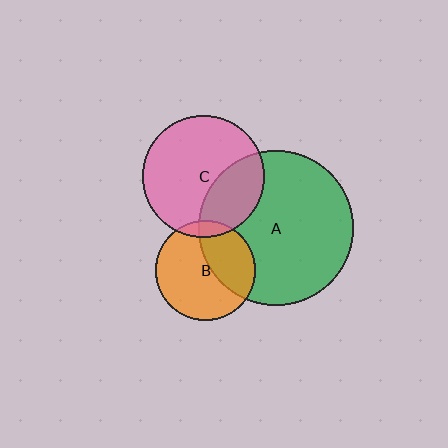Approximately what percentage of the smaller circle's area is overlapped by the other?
Approximately 30%.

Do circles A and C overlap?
Yes.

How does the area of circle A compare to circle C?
Approximately 1.6 times.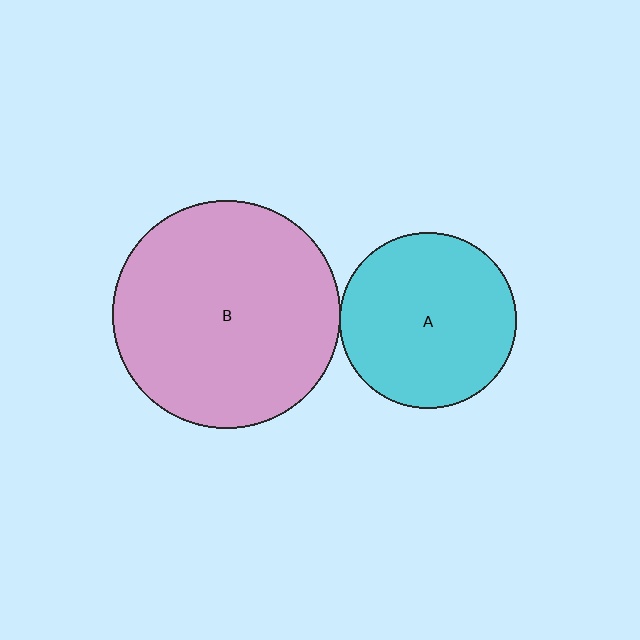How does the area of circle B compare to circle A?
Approximately 1.7 times.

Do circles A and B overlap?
Yes.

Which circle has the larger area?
Circle B (pink).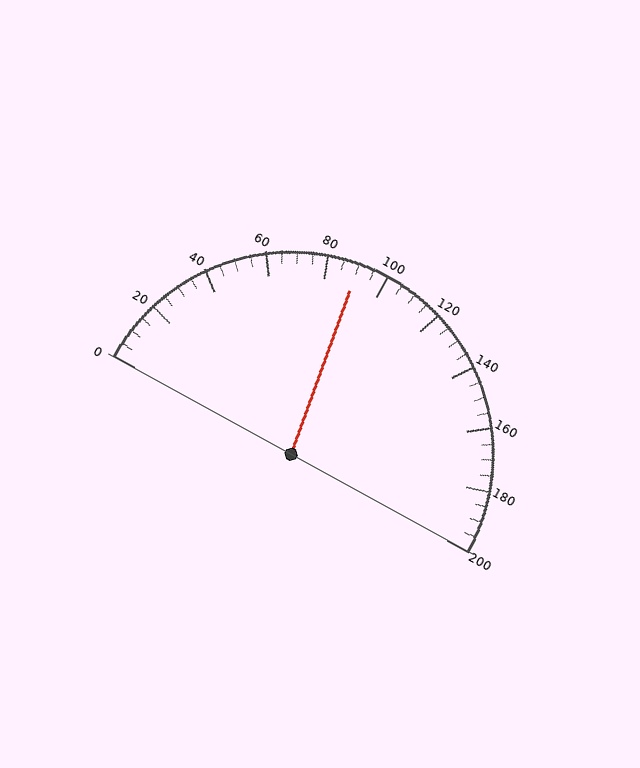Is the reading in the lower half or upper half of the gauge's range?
The reading is in the lower half of the range (0 to 200).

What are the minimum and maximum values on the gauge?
The gauge ranges from 0 to 200.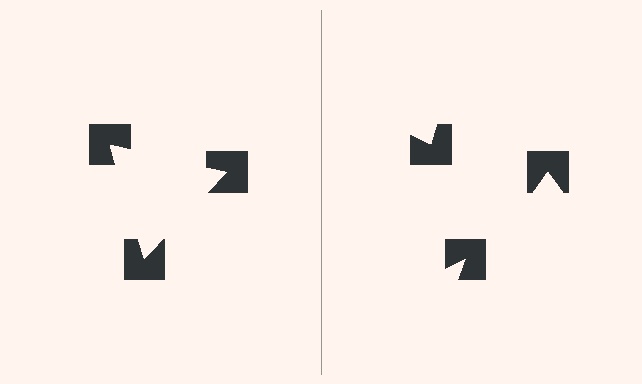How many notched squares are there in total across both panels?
6 — 3 on each side.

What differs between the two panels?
The notched squares are positioned identically on both sides; only the wedge orientations differ. On the left they align to a triangle; on the right they are misaligned.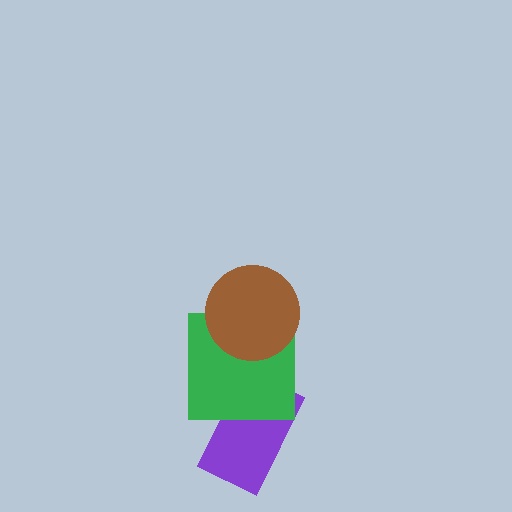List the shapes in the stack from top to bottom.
From top to bottom: the brown circle, the green square, the purple rectangle.